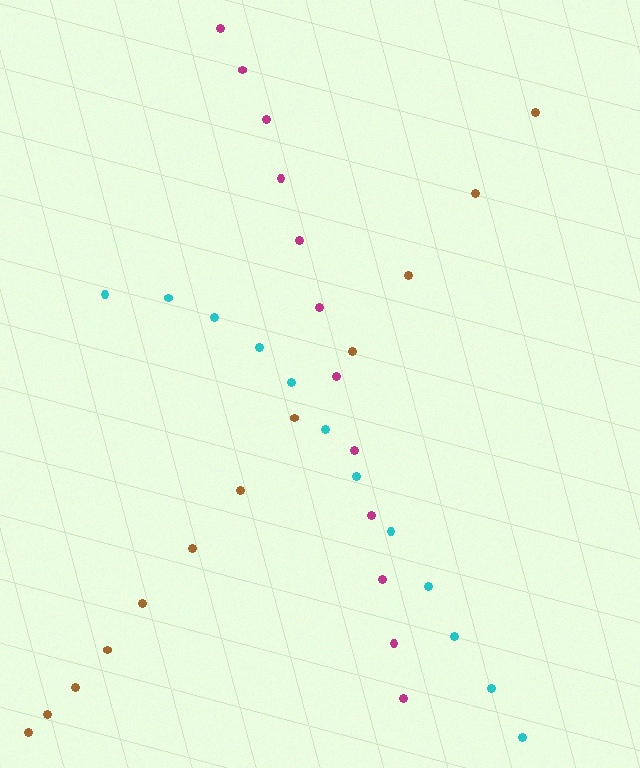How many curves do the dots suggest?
There are 3 distinct paths.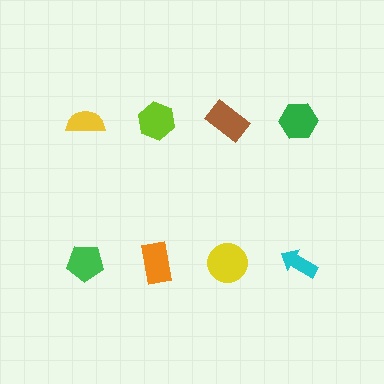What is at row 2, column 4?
A cyan arrow.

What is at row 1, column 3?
A brown rectangle.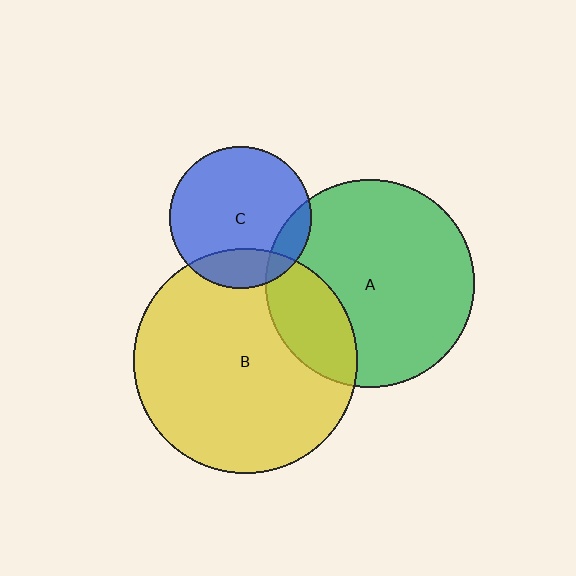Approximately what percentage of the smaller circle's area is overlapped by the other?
Approximately 20%.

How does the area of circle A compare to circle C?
Approximately 2.2 times.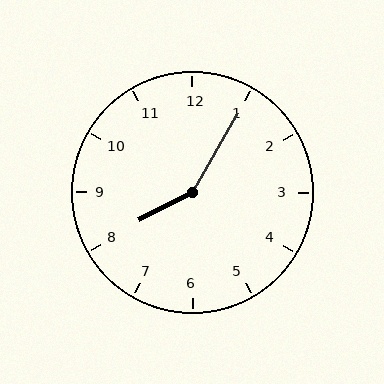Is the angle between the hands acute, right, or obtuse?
It is obtuse.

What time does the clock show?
8:05.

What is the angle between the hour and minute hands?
Approximately 148 degrees.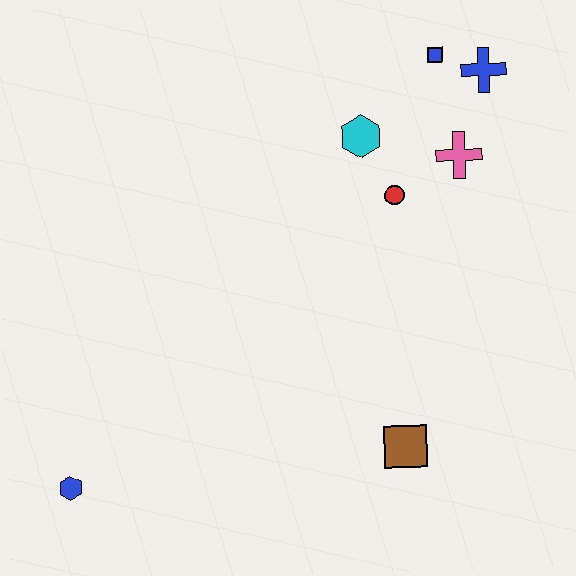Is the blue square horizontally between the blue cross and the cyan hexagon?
Yes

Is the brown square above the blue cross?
No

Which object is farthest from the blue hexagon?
The blue cross is farthest from the blue hexagon.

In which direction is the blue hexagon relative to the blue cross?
The blue hexagon is to the left of the blue cross.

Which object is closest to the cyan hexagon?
The red circle is closest to the cyan hexagon.